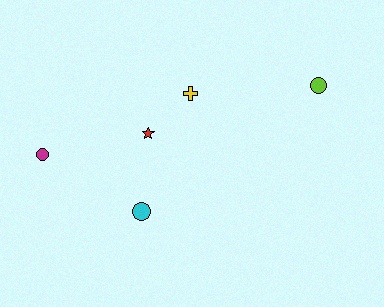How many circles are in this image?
There are 3 circles.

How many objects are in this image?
There are 5 objects.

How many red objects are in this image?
There is 1 red object.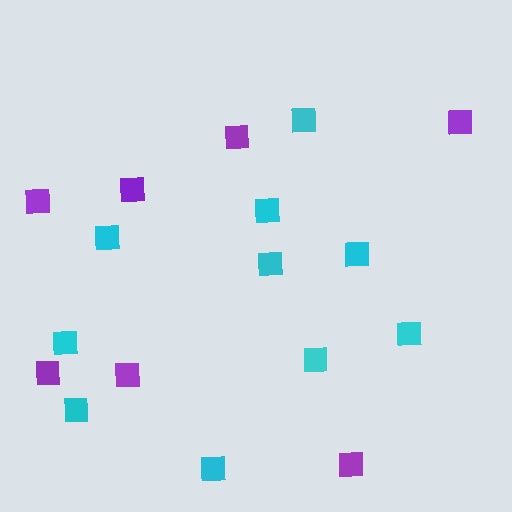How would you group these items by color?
There are 2 groups: one group of cyan squares (10) and one group of purple squares (7).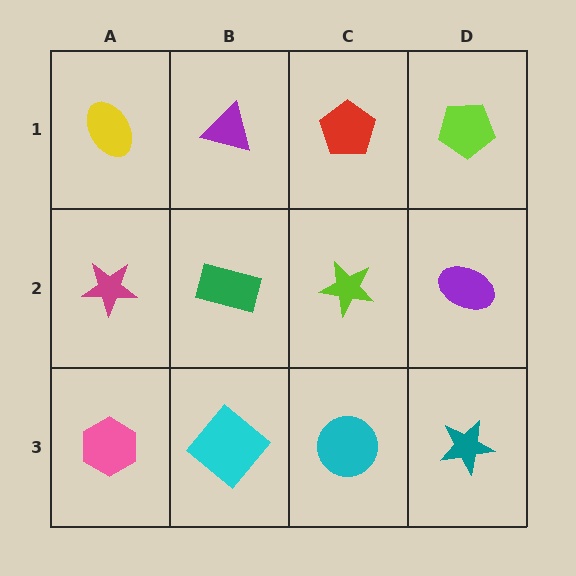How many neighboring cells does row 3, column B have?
3.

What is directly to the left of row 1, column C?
A purple triangle.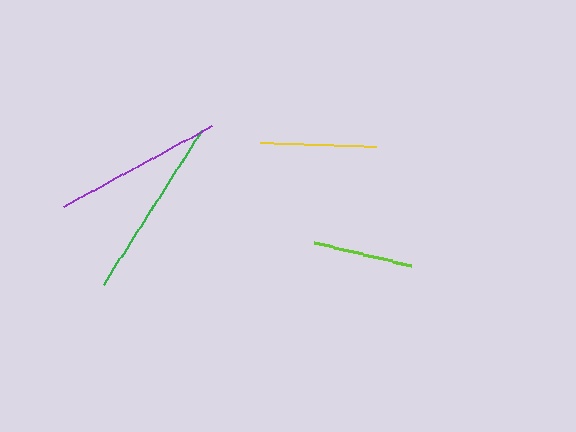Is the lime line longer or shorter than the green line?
The green line is longer than the lime line.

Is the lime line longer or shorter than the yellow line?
The yellow line is longer than the lime line.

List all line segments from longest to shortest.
From longest to shortest: green, purple, yellow, lime.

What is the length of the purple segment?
The purple segment is approximately 168 pixels long.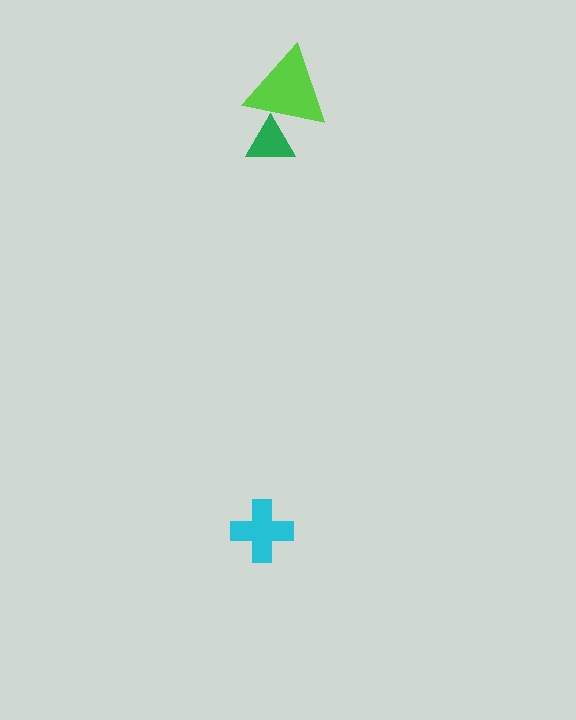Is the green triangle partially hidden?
Yes, it is partially covered by another shape.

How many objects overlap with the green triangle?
1 object overlaps with the green triangle.